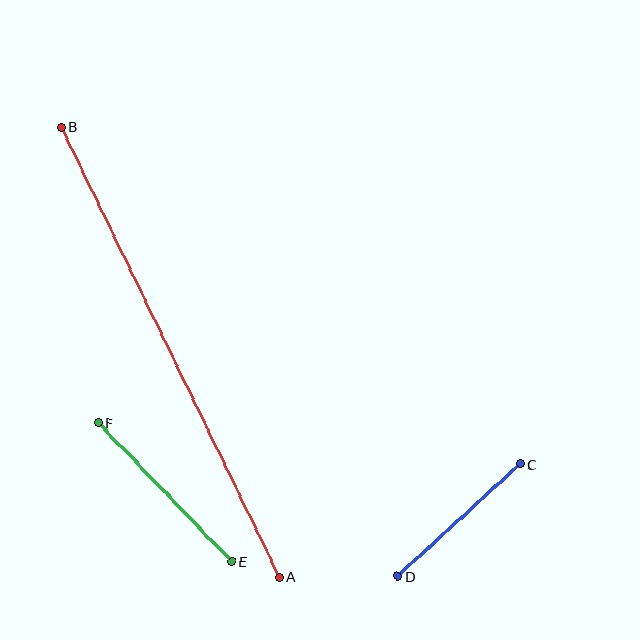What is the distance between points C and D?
The distance is approximately 166 pixels.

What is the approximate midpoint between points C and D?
The midpoint is at approximately (459, 520) pixels.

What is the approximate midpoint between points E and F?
The midpoint is at approximately (165, 492) pixels.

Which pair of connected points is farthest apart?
Points A and B are farthest apart.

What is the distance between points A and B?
The distance is approximately 500 pixels.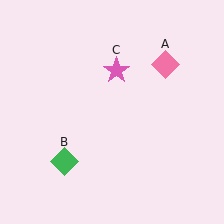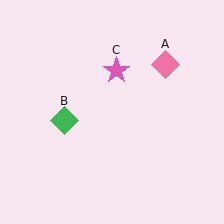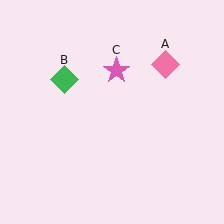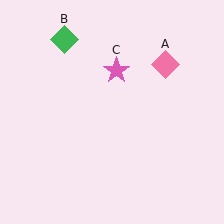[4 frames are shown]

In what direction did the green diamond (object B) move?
The green diamond (object B) moved up.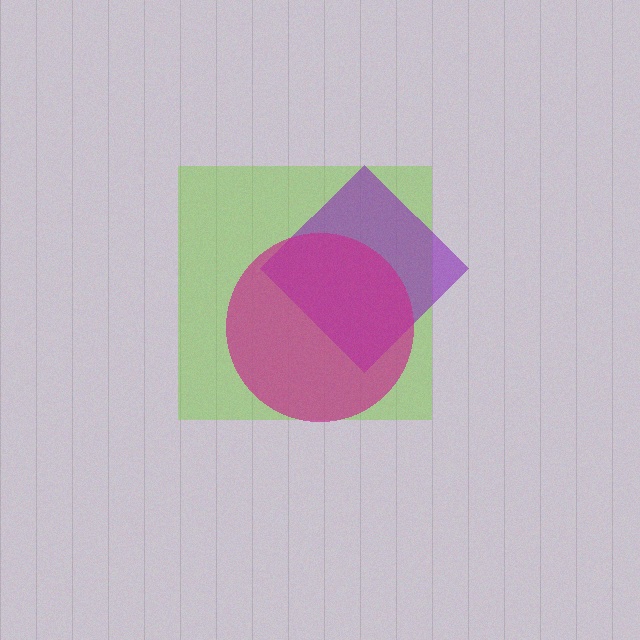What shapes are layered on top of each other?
The layered shapes are: a lime square, a purple diamond, a magenta circle.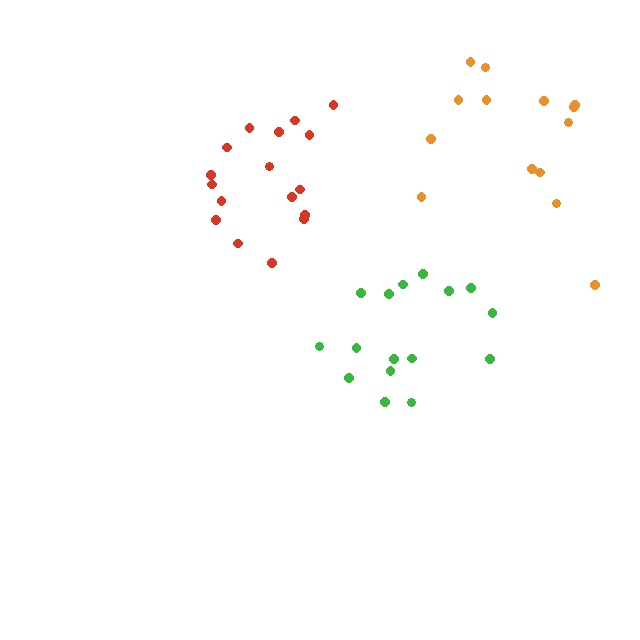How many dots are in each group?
Group 1: 17 dots, Group 2: 16 dots, Group 3: 15 dots (48 total).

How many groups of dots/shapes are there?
There are 3 groups.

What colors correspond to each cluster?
The clusters are colored: red, green, orange.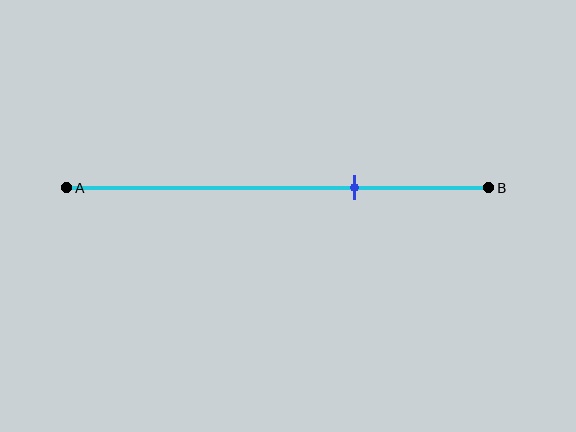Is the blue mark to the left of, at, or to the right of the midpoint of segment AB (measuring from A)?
The blue mark is to the right of the midpoint of segment AB.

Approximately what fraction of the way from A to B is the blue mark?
The blue mark is approximately 70% of the way from A to B.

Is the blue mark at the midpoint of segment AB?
No, the mark is at about 70% from A, not at the 50% midpoint.